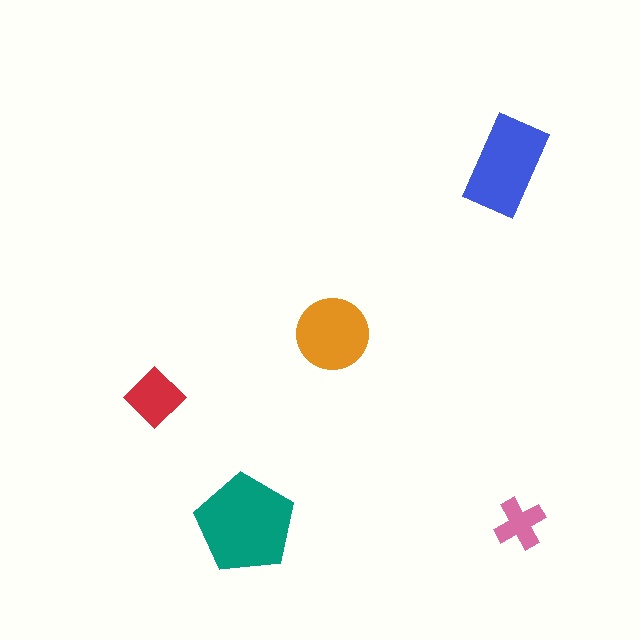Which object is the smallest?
The pink cross.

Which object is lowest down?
The teal pentagon is bottommost.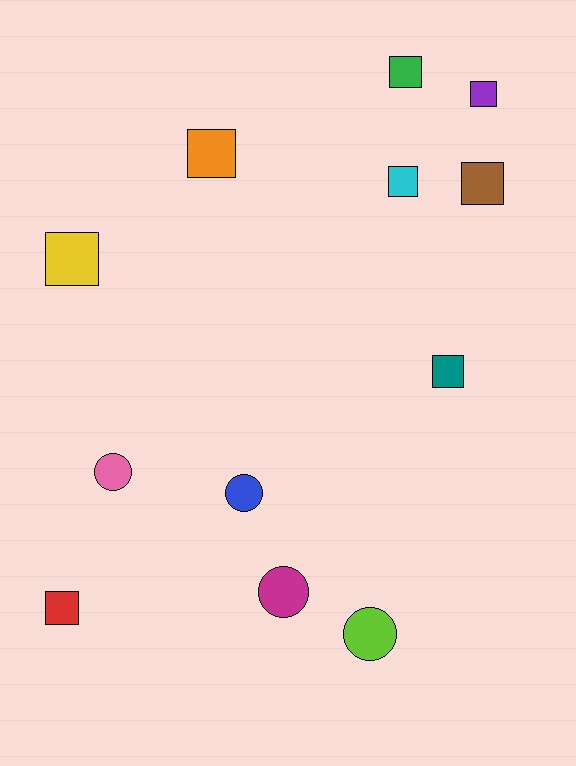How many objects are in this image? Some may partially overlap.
There are 12 objects.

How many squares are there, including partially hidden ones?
There are 8 squares.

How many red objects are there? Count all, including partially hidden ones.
There is 1 red object.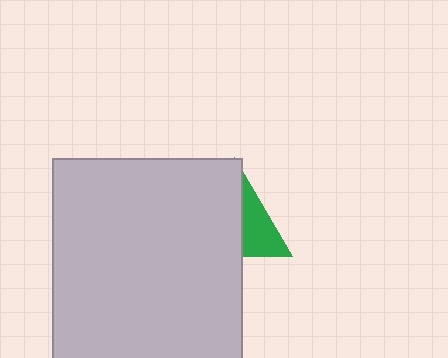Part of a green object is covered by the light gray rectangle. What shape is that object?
It is a triangle.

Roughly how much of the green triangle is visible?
A small part of it is visible (roughly 36%).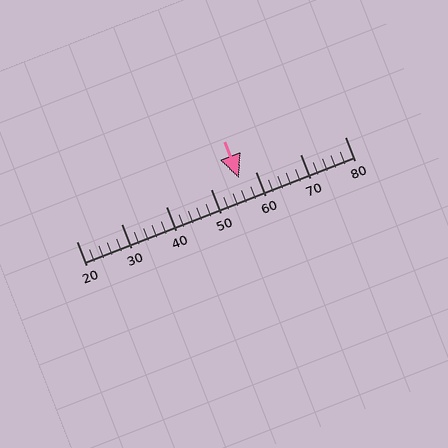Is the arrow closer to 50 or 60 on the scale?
The arrow is closer to 60.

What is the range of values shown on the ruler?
The ruler shows values from 20 to 80.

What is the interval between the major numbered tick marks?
The major tick marks are spaced 10 units apart.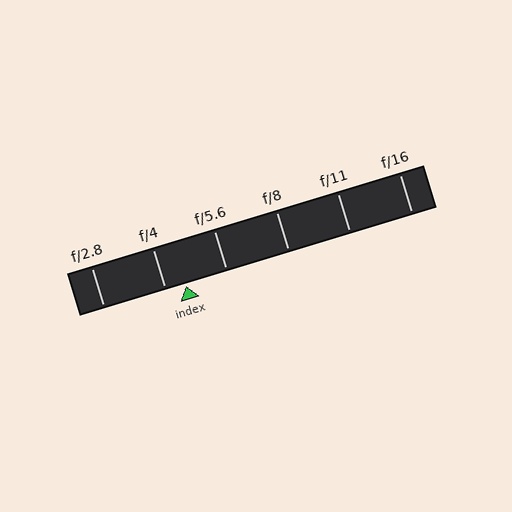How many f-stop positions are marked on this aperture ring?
There are 6 f-stop positions marked.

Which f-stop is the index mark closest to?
The index mark is closest to f/4.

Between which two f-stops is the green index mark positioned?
The index mark is between f/4 and f/5.6.